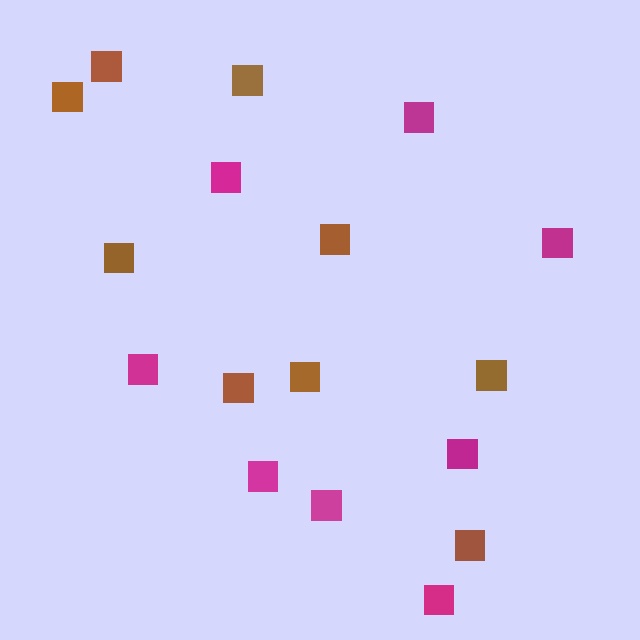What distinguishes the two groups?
There are 2 groups: one group of magenta squares (8) and one group of brown squares (9).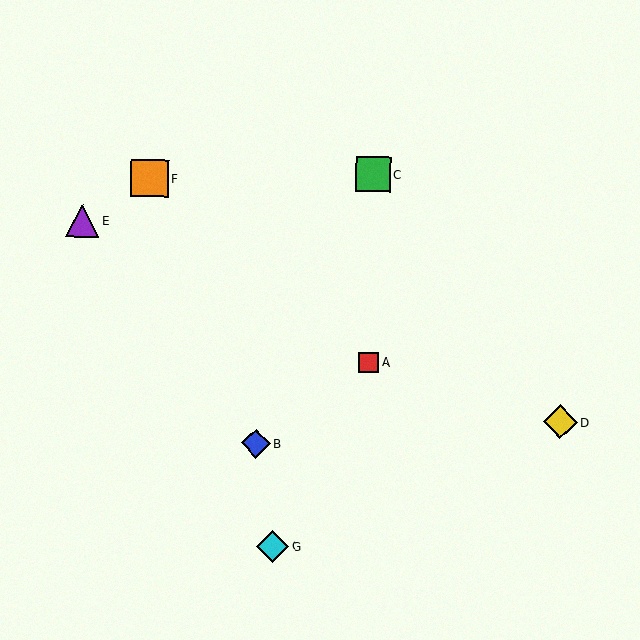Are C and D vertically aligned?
No, C is at x≈373 and D is at x≈560.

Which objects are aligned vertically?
Objects A, C are aligned vertically.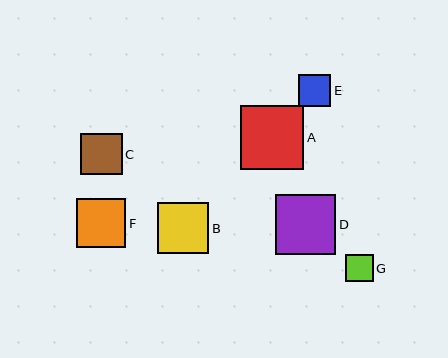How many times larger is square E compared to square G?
Square E is approximately 1.2 times the size of square G.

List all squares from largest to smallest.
From largest to smallest: A, D, B, F, C, E, G.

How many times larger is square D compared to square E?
Square D is approximately 1.9 times the size of square E.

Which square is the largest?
Square A is the largest with a size of approximately 64 pixels.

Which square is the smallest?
Square G is the smallest with a size of approximately 28 pixels.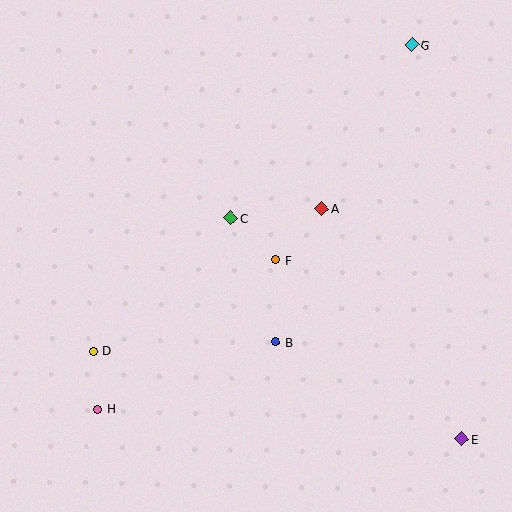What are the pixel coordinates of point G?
Point G is at (412, 45).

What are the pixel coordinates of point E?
Point E is at (462, 439).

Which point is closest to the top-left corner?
Point C is closest to the top-left corner.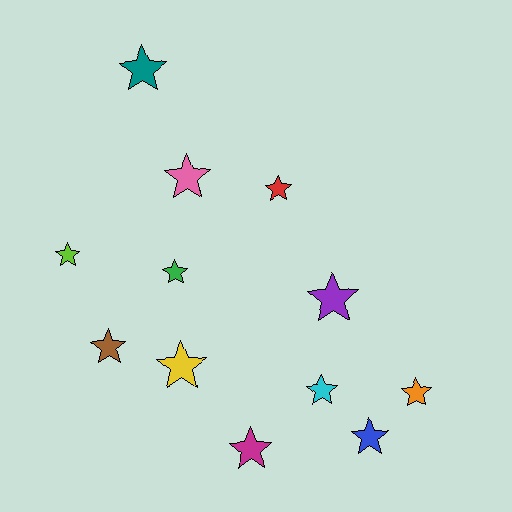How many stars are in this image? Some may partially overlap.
There are 12 stars.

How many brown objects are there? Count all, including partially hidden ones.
There is 1 brown object.